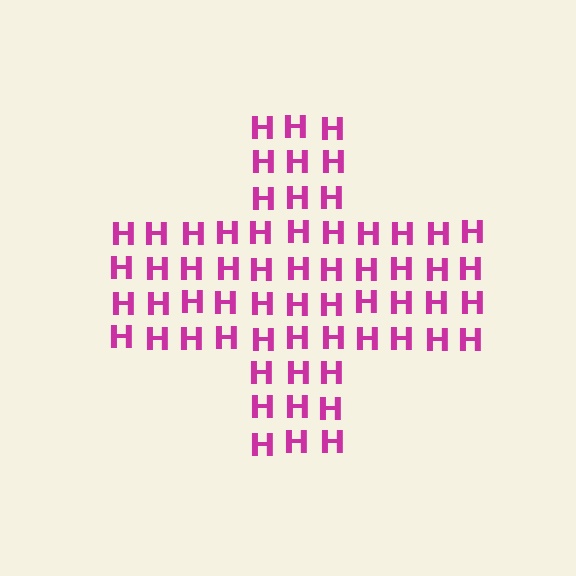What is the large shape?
The large shape is a cross.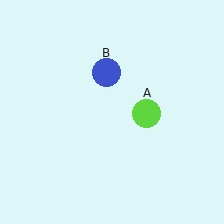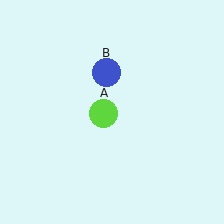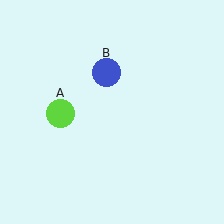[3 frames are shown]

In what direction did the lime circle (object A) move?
The lime circle (object A) moved left.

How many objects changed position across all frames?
1 object changed position: lime circle (object A).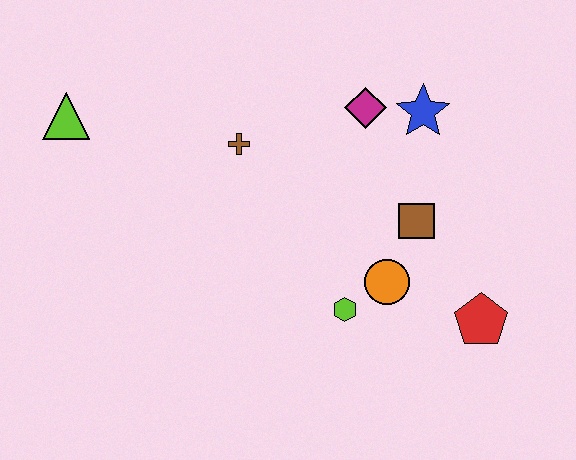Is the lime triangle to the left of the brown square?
Yes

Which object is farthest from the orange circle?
The lime triangle is farthest from the orange circle.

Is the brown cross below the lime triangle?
Yes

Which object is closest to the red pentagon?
The orange circle is closest to the red pentagon.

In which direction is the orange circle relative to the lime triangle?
The orange circle is to the right of the lime triangle.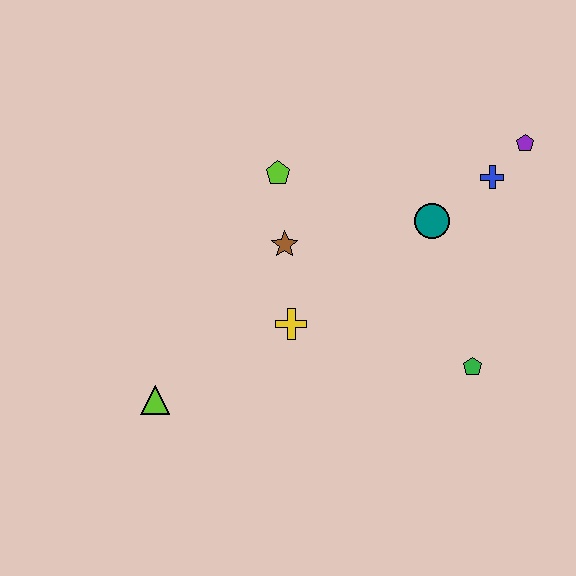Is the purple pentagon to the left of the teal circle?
No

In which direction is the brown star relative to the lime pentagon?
The brown star is below the lime pentagon.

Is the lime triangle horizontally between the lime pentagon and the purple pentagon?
No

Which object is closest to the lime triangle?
The yellow cross is closest to the lime triangle.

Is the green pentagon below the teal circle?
Yes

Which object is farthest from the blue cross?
The lime triangle is farthest from the blue cross.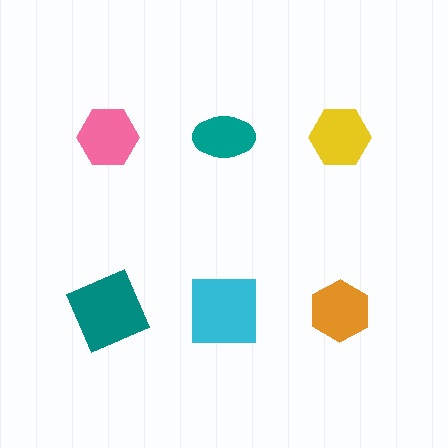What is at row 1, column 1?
A pink hexagon.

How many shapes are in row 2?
3 shapes.